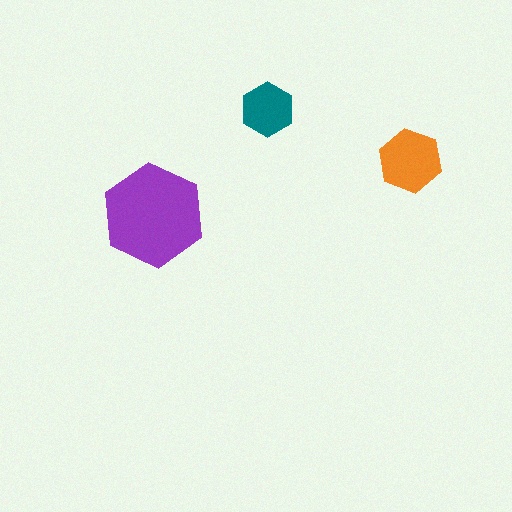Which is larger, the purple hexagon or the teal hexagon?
The purple one.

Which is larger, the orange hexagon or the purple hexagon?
The purple one.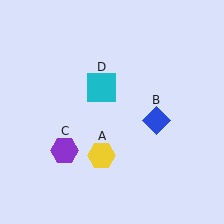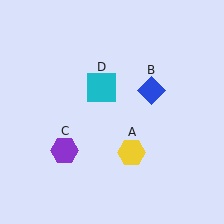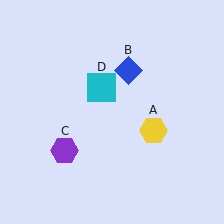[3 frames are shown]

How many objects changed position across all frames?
2 objects changed position: yellow hexagon (object A), blue diamond (object B).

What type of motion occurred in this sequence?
The yellow hexagon (object A), blue diamond (object B) rotated counterclockwise around the center of the scene.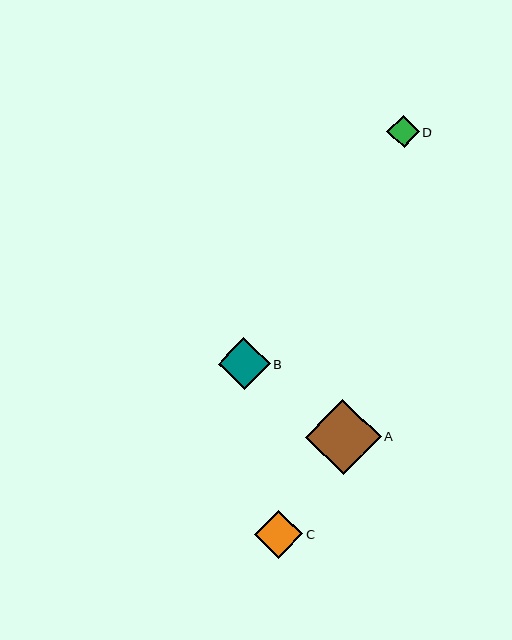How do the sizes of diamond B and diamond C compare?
Diamond B and diamond C are approximately the same size.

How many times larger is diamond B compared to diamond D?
Diamond B is approximately 1.6 times the size of diamond D.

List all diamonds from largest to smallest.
From largest to smallest: A, B, C, D.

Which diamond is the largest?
Diamond A is the largest with a size of approximately 76 pixels.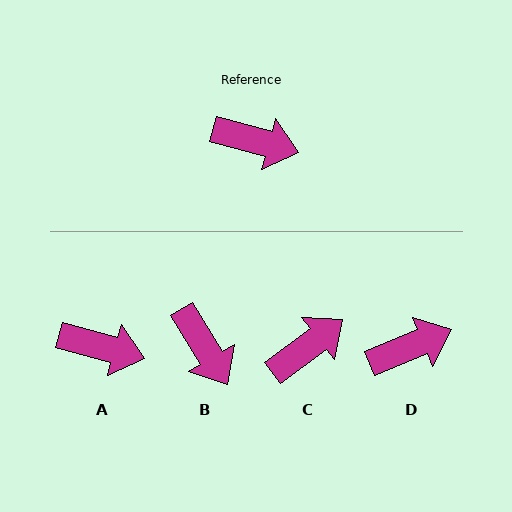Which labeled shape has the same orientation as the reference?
A.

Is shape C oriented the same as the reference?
No, it is off by about 52 degrees.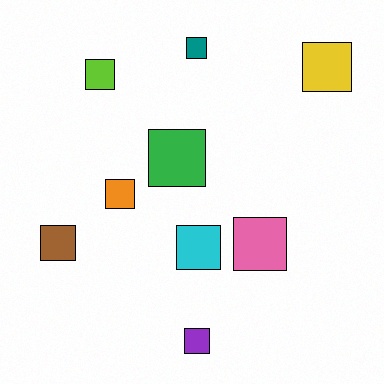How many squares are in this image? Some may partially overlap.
There are 9 squares.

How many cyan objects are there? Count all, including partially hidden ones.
There is 1 cyan object.